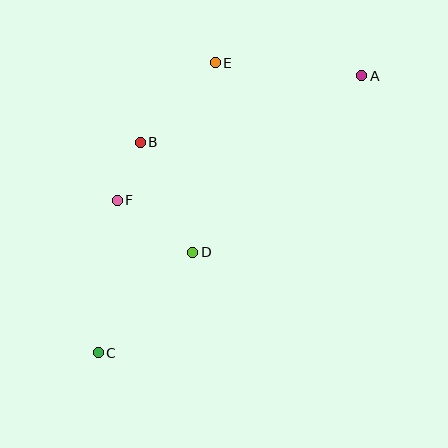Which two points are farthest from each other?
Points A and C are farthest from each other.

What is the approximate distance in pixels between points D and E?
The distance between D and E is approximately 191 pixels.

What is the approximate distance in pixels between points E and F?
The distance between E and F is approximately 169 pixels.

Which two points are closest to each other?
Points B and F are closest to each other.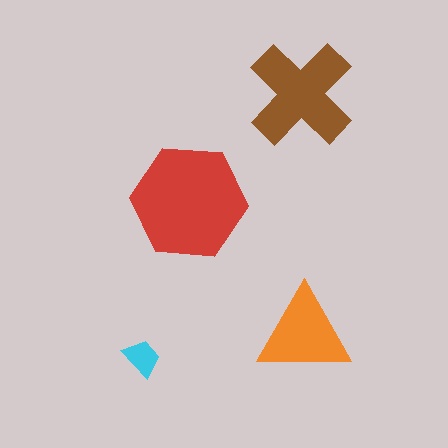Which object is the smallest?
The cyan trapezoid.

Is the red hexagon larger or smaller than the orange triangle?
Larger.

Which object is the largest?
The red hexagon.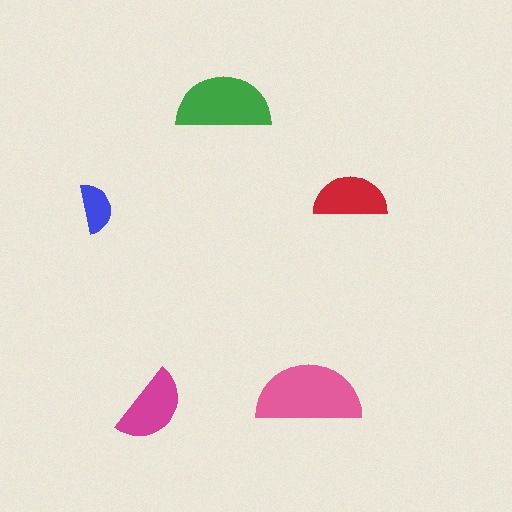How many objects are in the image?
There are 5 objects in the image.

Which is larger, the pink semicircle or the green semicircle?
The pink one.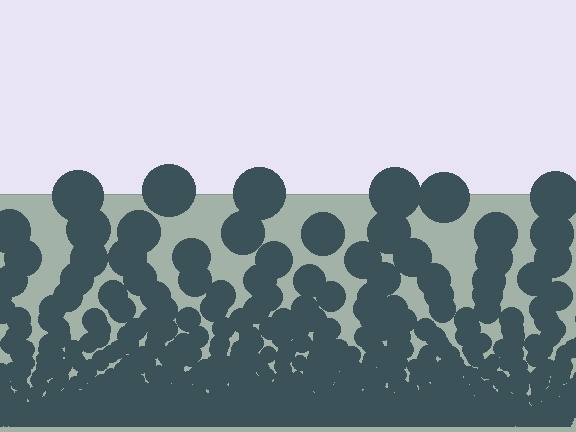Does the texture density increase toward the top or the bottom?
Density increases toward the bottom.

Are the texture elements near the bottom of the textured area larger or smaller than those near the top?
Smaller. The gradient is inverted — elements near the bottom are smaller and denser.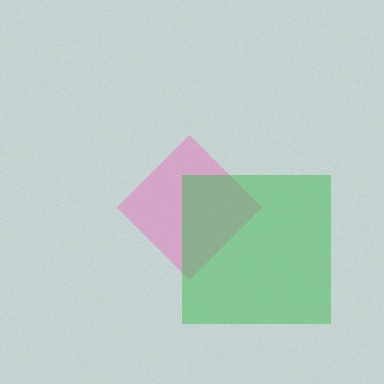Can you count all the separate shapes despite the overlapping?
Yes, there are 2 separate shapes.